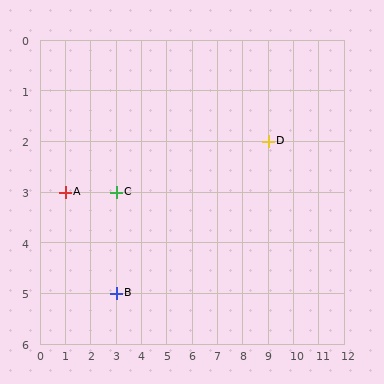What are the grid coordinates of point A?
Point A is at grid coordinates (1, 3).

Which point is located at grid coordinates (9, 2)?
Point D is at (9, 2).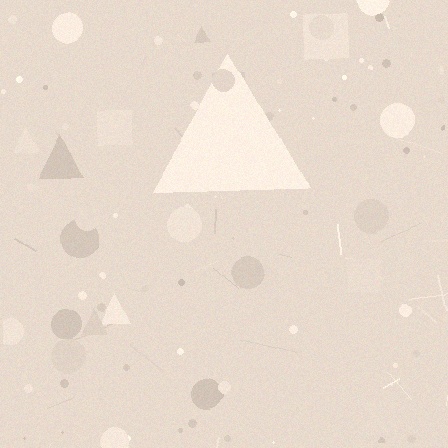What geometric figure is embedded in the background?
A triangle is embedded in the background.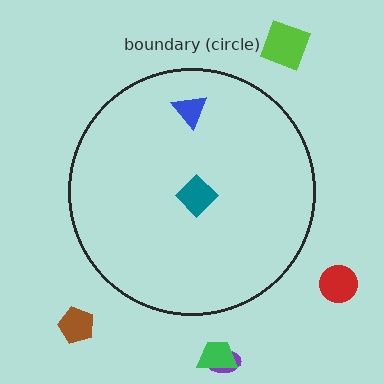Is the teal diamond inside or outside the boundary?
Inside.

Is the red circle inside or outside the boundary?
Outside.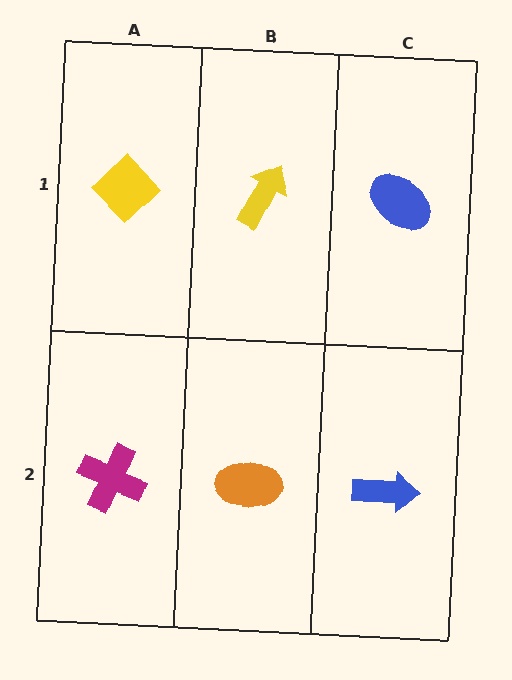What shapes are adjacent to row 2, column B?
A yellow arrow (row 1, column B), a magenta cross (row 2, column A), a blue arrow (row 2, column C).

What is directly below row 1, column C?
A blue arrow.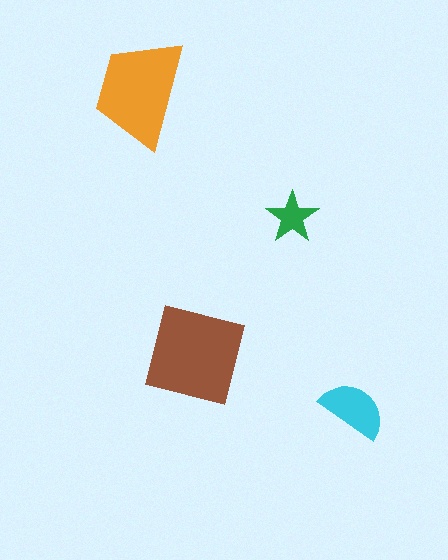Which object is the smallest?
The green star.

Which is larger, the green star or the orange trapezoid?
The orange trapezoid.